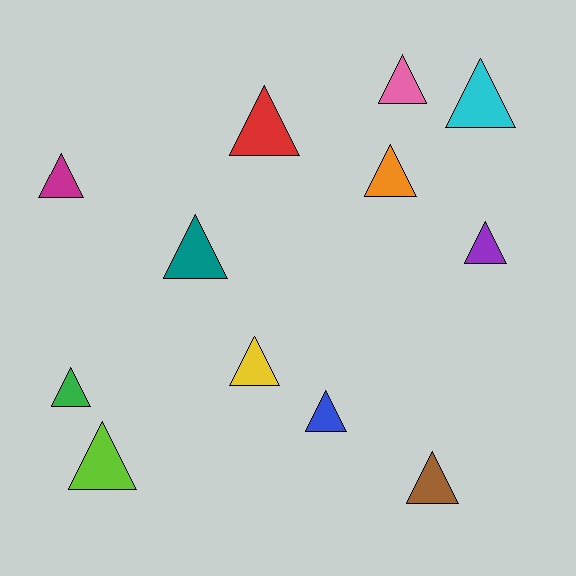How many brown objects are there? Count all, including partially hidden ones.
There is 1 brown object.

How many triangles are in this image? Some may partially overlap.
There are 12 triangles.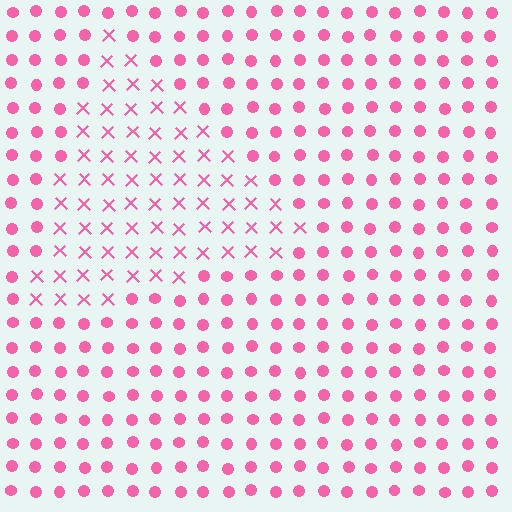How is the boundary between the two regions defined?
The boundary is defined by a change in element shape: X marks inside vs. circles outside. All elements share the same color and spacing.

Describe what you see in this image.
The image is filled with small pink elements arranged in a uniform grid. A triangle-shaped region contains X marks, while the surrounding area contains circles. The boundary is defined purely by the change in element shape.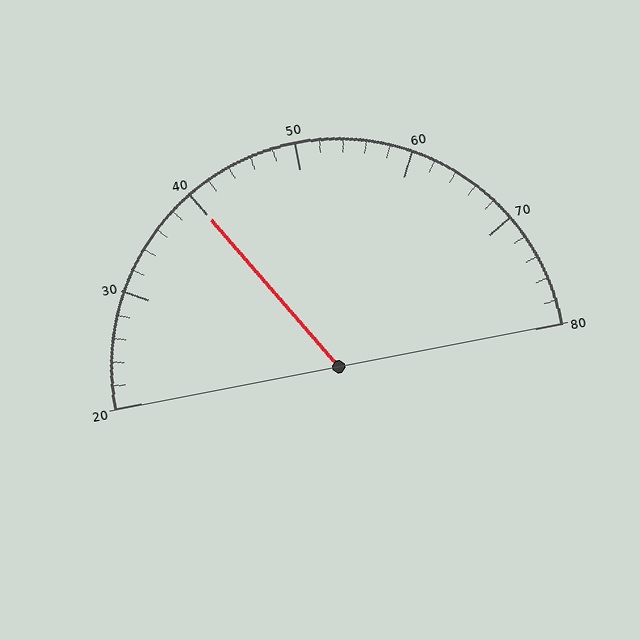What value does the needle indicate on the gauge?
The needle indicates approximately 40.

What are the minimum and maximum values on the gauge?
The gauge ranges from 20 to 80.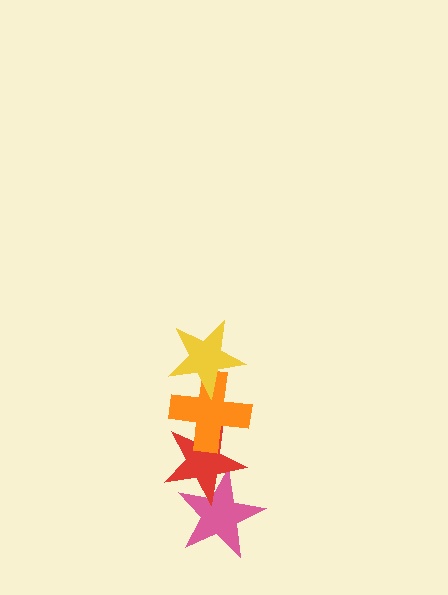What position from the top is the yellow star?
The yellow star is 1st from the top.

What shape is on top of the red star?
The orange cross is on top of the red star.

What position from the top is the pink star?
The pink star is 4th from the top.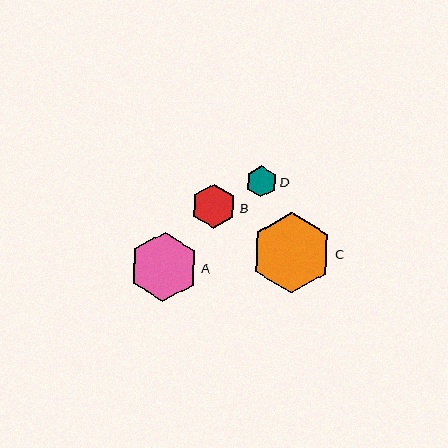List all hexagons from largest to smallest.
From largest to smallest: C, A, B, D.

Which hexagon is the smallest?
Hexagon D is the smallest with a size of approximately 31 pixels.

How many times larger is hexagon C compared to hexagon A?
Hexagon C is approximately 1.2 times the size of hexagon A.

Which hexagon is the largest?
Hexagon C is the largest with a size of approximately 81 pixels.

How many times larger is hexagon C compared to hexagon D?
Hexagon C is approximately 2.6 times the size of hexagon D.